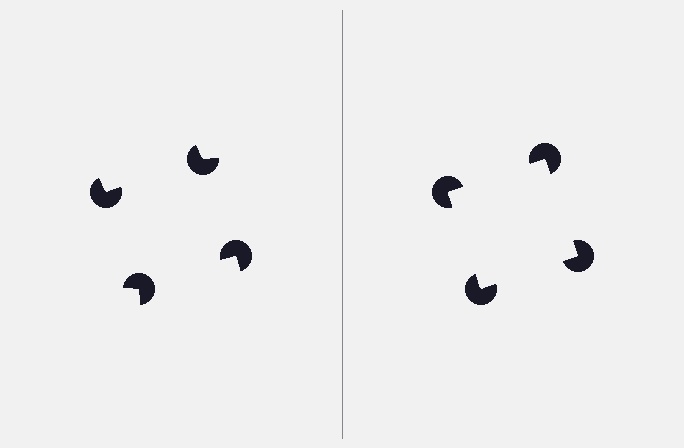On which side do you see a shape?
An illusory square appears on the right side. On the left side the wedge cuts are rotated, so no coherent shape forms.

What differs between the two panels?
The pac-man discs are positioned identically on both sides; only the wedge orientations differ. On the right they align to a square; on the left they are misaligned.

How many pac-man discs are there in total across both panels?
8 — 4 on each side.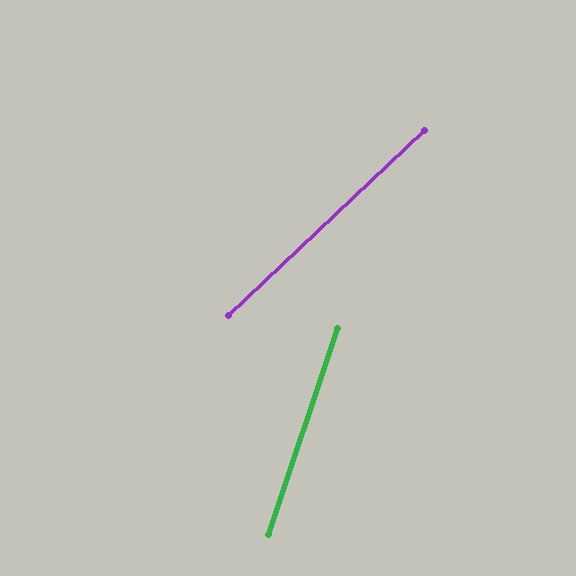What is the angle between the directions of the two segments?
Approximately 28 degrees.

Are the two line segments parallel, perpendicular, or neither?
Neither parallel nor perpendicular — they differ by about 28°.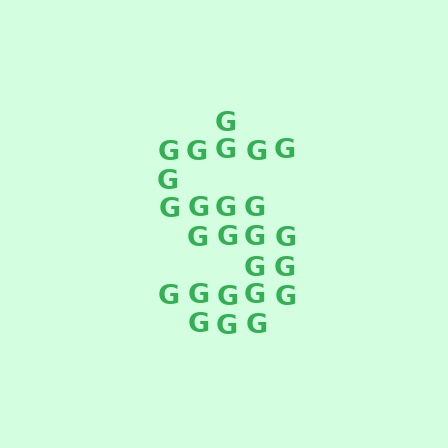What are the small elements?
The small elements are letter G's.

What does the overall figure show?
The overall figure shows the letter S.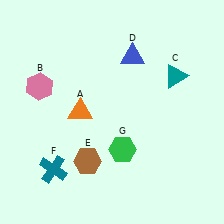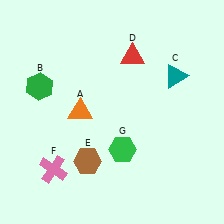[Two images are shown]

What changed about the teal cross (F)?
In Image 1, F is teal. In Image 2, it changed to pink.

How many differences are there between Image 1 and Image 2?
There are 3 differences between the two images.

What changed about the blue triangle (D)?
In Image 1, D is blue. In Image 2, it changed to red.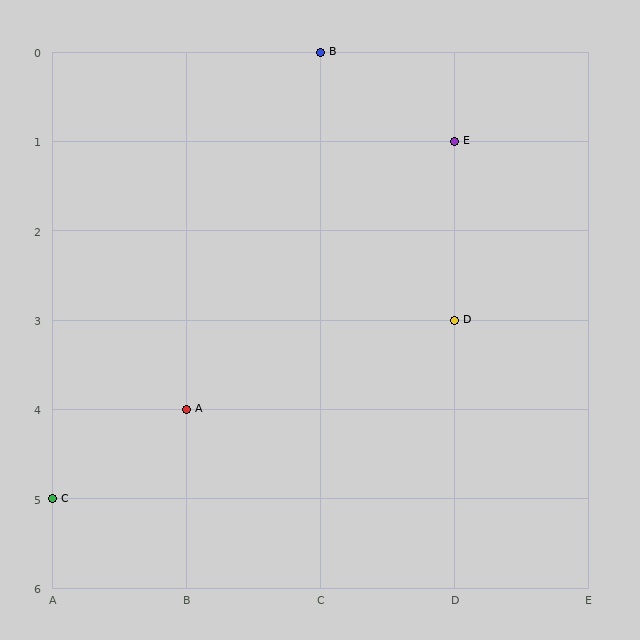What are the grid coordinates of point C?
Point C is at grid coordinates (A, 5).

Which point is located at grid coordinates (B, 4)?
Point A is at (B, 4).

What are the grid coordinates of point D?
Point D is at grid coordinates (D, 3).